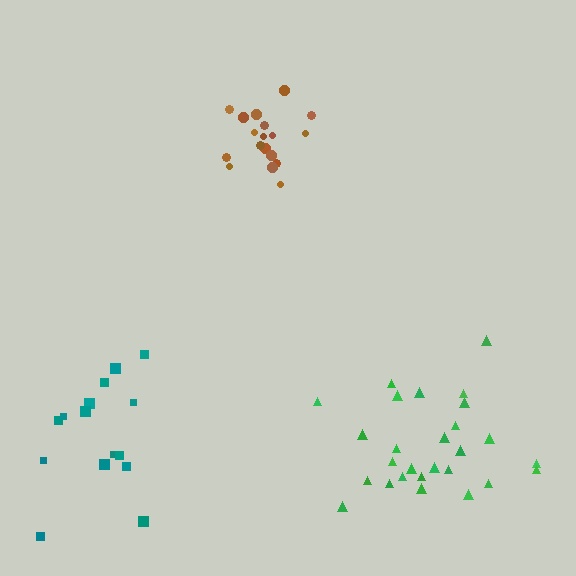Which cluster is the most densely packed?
Brown.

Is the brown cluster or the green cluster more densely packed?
Brown.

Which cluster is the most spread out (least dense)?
Teal.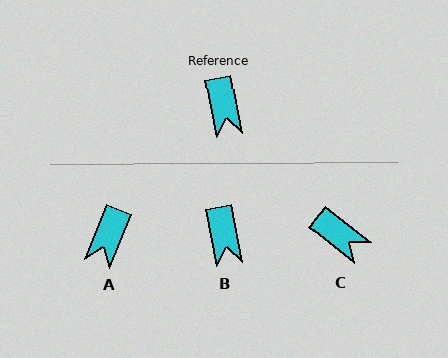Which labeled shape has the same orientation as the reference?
B.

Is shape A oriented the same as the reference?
No, it is off by about 32 degrees.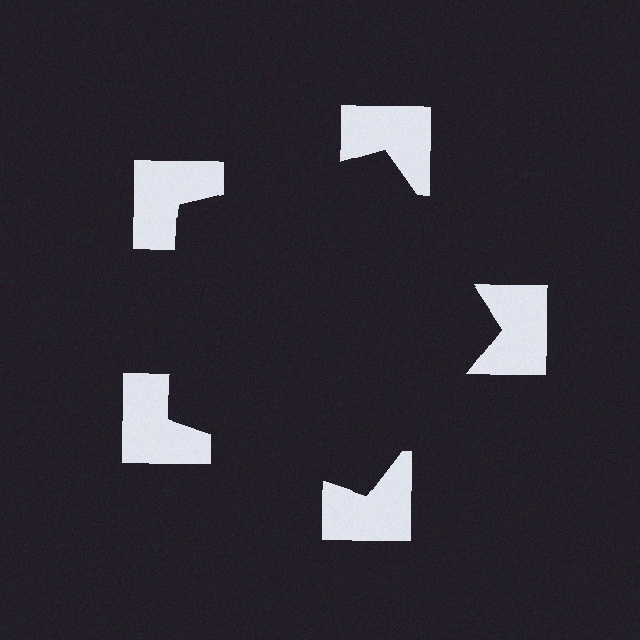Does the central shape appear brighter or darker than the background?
It typically appears slightly darker than the background, even though no actual brightness change is drawn.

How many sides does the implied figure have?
5 sides.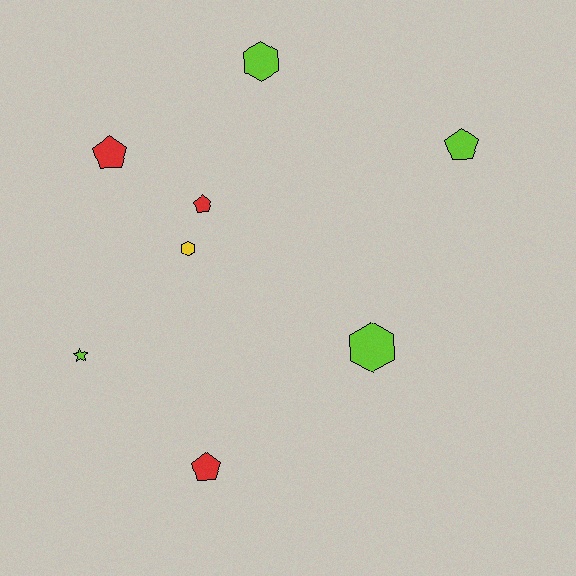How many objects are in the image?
There are 8 objects.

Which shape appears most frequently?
Pentagon, with 4 objects.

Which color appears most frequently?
Lime, with 4 objects.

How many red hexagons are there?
There are no red hexagons.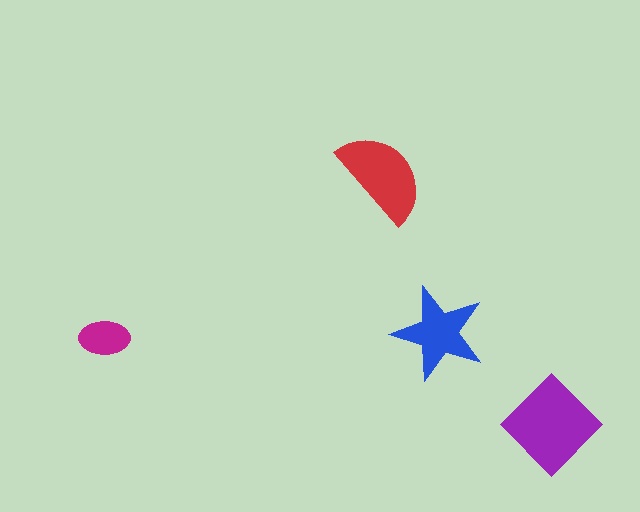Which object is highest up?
The red semicircle is topmost.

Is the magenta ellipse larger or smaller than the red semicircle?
Smaller.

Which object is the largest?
The purple diamond.